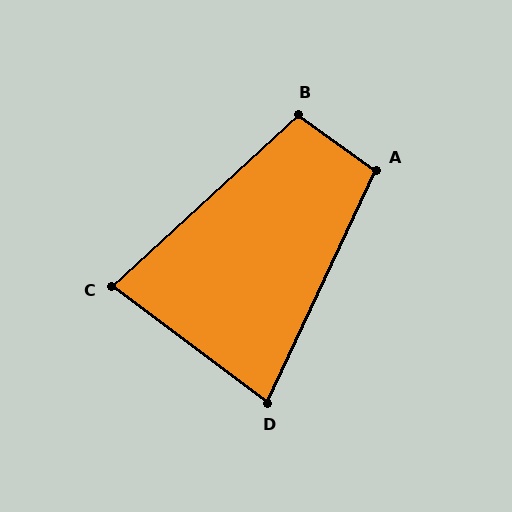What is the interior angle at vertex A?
Approximately 101 degrees (obtuse).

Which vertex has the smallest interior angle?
D, at approximately 78 degrees.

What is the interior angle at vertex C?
Approximately 79 degrees (acute).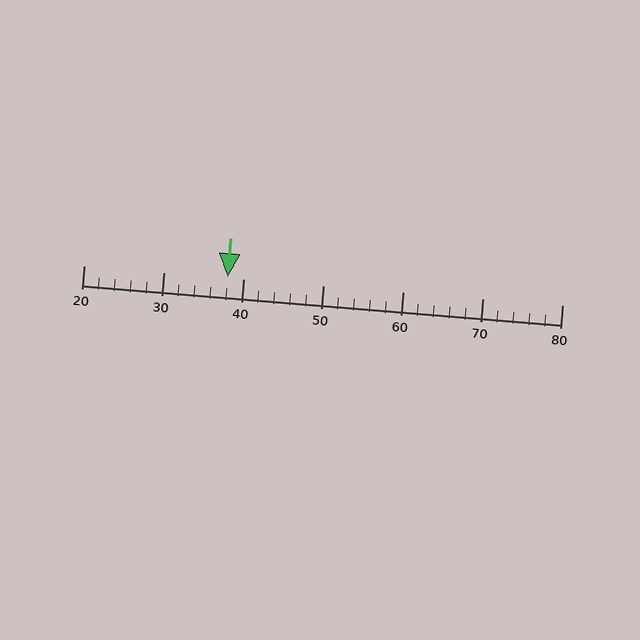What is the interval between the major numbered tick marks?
The major tick marks are spaced 10 units apart.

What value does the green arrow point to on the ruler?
The green arrow points to approximately 38.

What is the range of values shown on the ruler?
The ruler shows values from 20 to 80.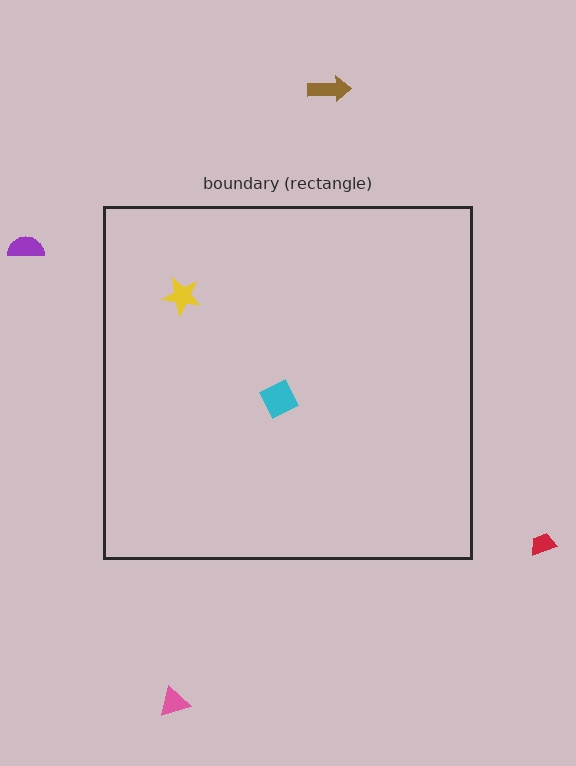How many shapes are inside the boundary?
2 inside, 4 outside.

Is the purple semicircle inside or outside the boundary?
Outside.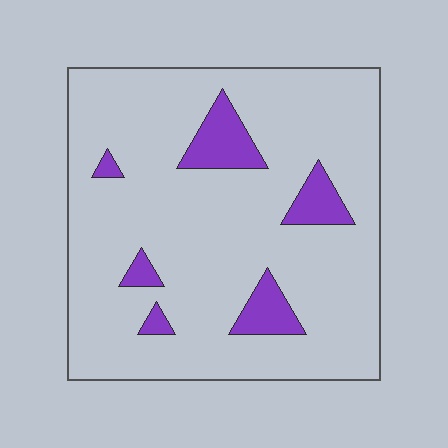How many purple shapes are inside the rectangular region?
6.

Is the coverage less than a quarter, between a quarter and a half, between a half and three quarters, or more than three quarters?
Less than a quarter.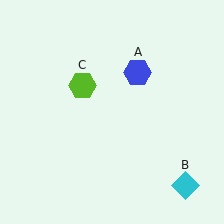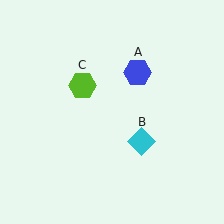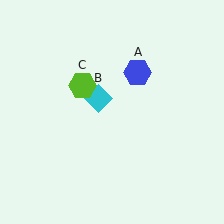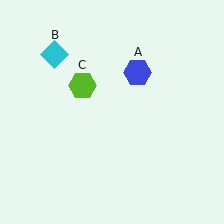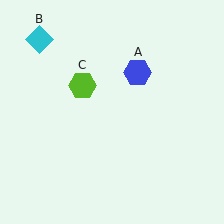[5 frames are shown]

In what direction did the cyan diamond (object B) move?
The cyan diamond (object B) moved up and to the left.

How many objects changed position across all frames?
1 object changed position: cyan diamond (object B).